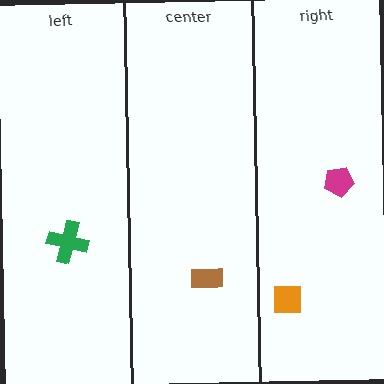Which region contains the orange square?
The right region.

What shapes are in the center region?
The brown rectangle.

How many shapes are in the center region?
1.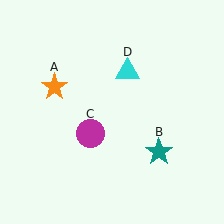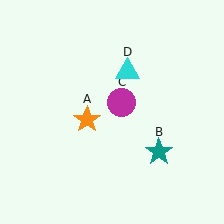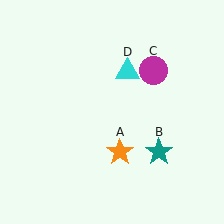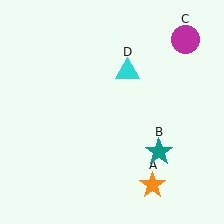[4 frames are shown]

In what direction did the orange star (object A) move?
The orange star (object A) moved down and to the right.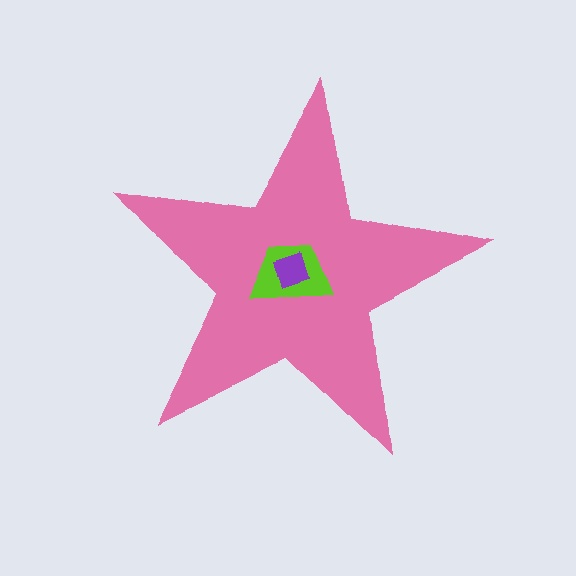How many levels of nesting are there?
3.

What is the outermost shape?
The pink star.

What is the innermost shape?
The purple square.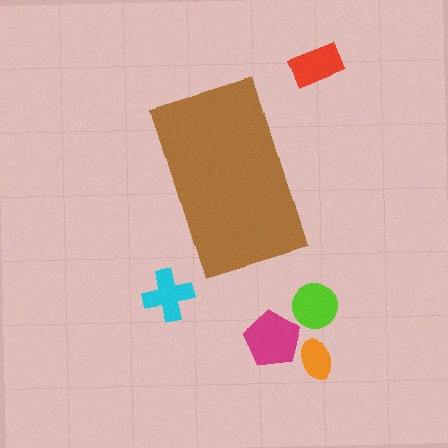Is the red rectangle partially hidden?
No, the red rectangle is fully visible.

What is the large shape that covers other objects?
A brown rectangle.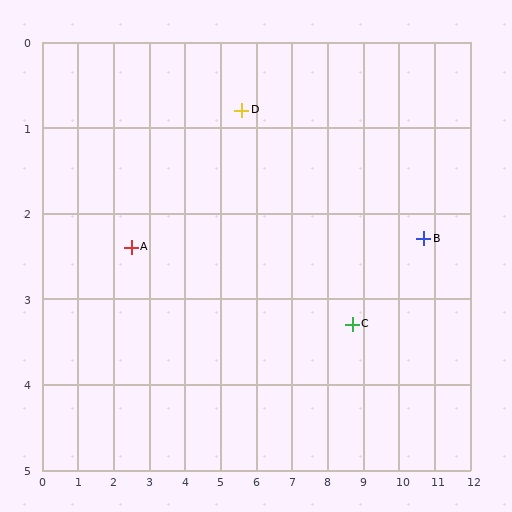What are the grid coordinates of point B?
Point B is at approximately (10.7, 2.3).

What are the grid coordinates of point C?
Point C is at approximately (8.7, 3.3).